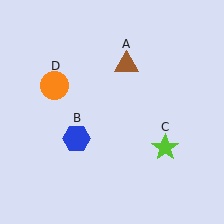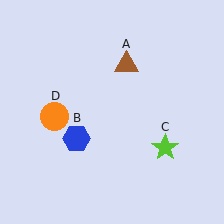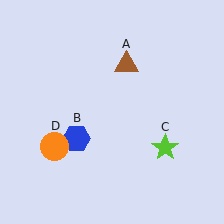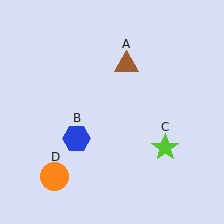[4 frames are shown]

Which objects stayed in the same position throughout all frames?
Brown triangle (object A) and blue hexagon (object B) and lime star (object C) remained stationary.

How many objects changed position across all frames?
1 object changed position: orange circle (object D).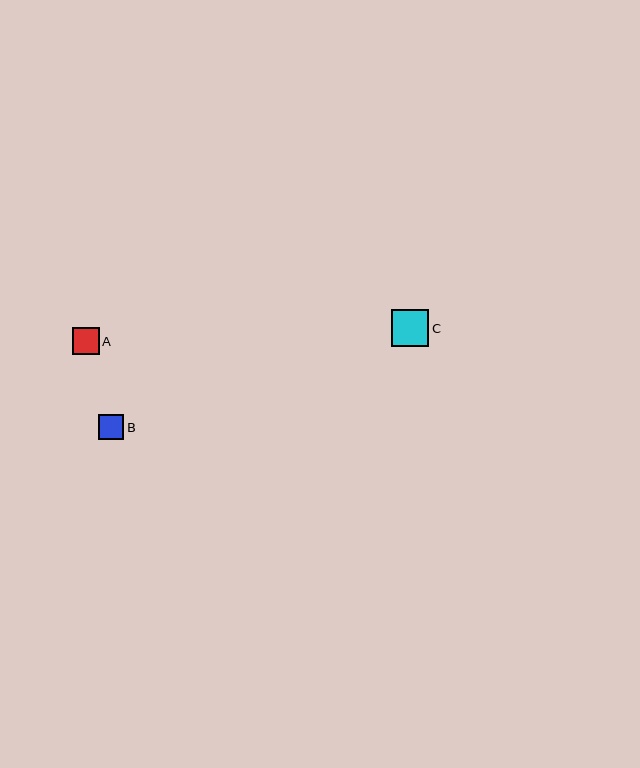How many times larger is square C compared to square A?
Square C is approximately 1.4 times the size of square A.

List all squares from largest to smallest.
From largest to smallest: C, A, B.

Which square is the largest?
Square C is the largest with a size of approximately 37 pixels.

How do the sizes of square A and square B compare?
Square A and square B are approximately the same size.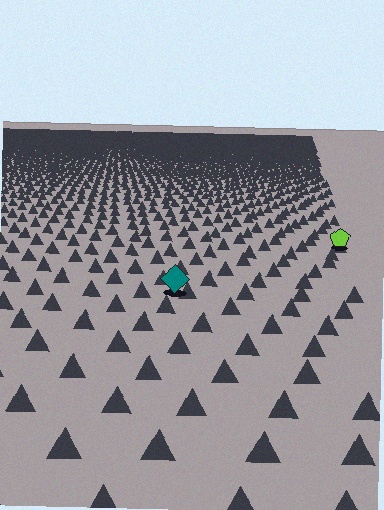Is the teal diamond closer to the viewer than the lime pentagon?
Yes. The teal diamond is closer — you can tell from the texture gradient: the ground texture is coarser near it.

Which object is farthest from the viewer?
The lime pentagon is farthest from the viewer. It appears smaller and the ground texture around it is denser.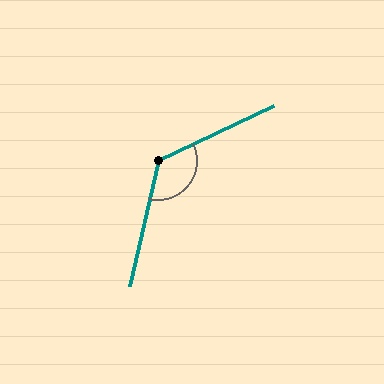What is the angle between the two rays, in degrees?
Approximately 128 degrees.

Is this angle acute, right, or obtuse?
It is obtuse.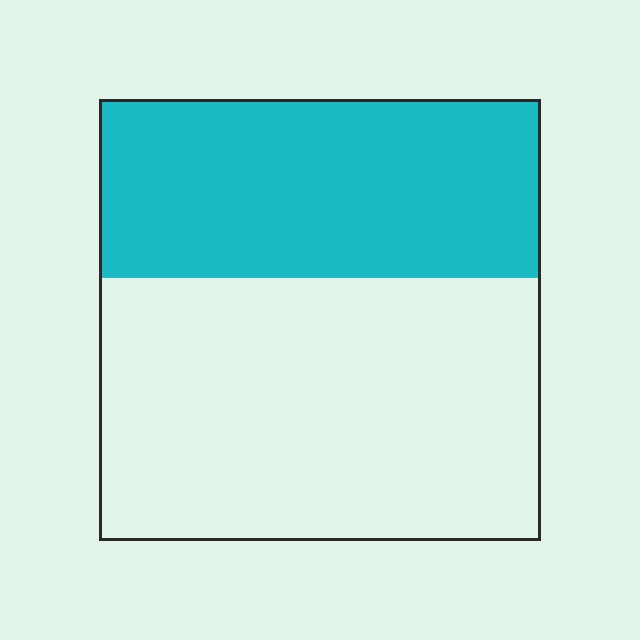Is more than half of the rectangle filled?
No.